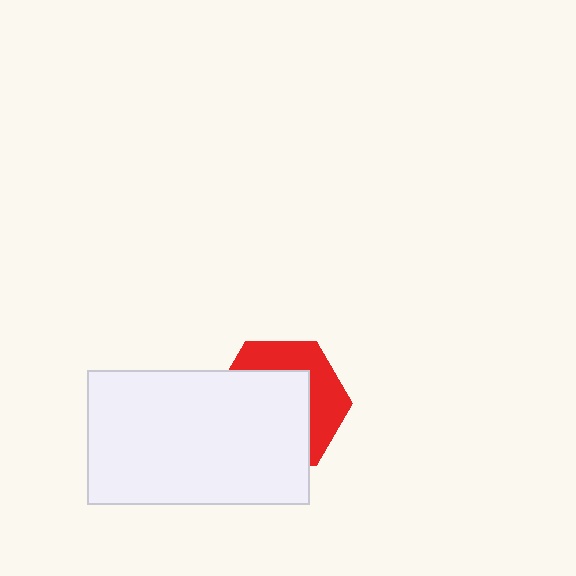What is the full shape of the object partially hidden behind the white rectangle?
The partially hidden object is a red hexagon.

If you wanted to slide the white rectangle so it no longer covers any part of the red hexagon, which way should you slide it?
Slide it toward the lower-left — that is the most direct way to separate the two shapes.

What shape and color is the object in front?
The object in front is a white rectangle.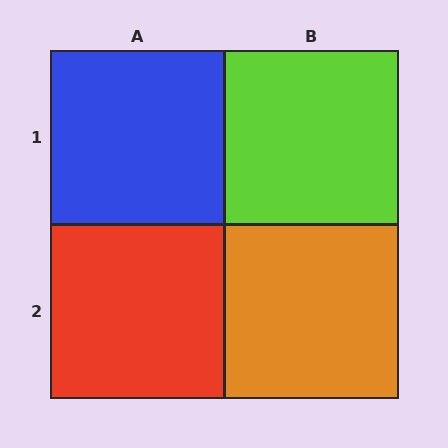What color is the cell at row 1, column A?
Blue.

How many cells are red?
1 cell is red.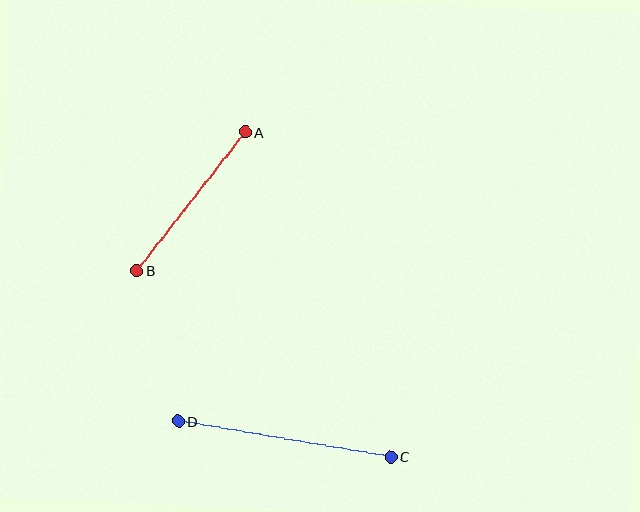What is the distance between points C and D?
The distance is approximately 216 pixels.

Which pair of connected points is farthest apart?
Points C and D are farthest apart.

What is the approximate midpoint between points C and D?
The midpoint is at approximately (284, 439) pixels.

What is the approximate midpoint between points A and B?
The midpoint is at approximately (191, 201) pixels.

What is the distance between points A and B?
The distance is approximately 176 pixels.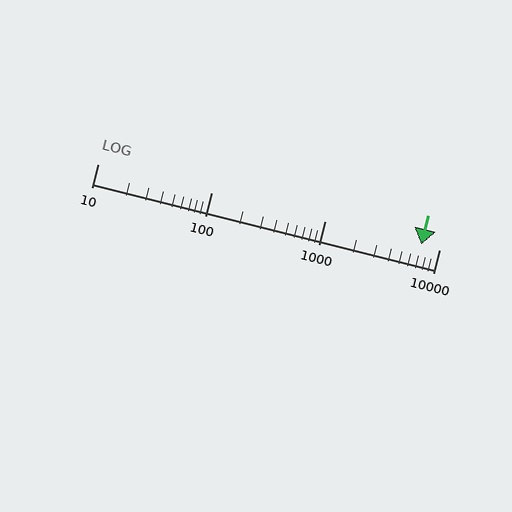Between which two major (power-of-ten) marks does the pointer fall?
The pointer is between 1000 and 10000.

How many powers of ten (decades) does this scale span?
The scale spans 3 decades, from 10 to 10000.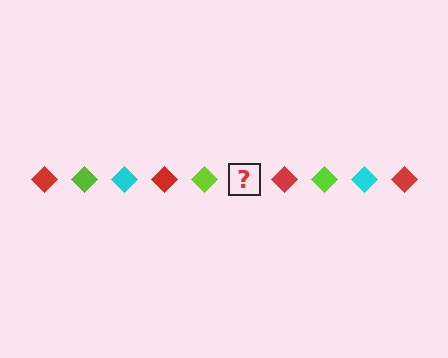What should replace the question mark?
The question mark should be replaced with a cyan diamond.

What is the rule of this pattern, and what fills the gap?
The rule is that the pattern cycles through red, lime, cyan diamonds. The gap should be filled with a cyan diamond.